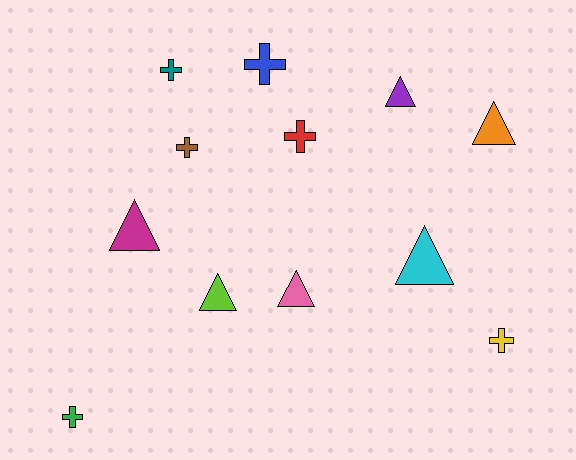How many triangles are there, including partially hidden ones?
There are 6 triangles.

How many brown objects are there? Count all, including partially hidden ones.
There is 1 brown object.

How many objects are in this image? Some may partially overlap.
There are 12 objects.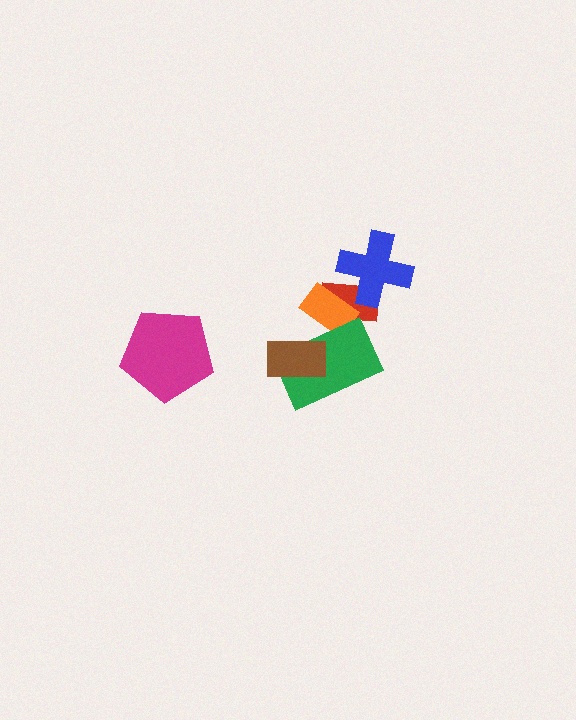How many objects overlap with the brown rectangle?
1 object overlaps with the brown rectangle.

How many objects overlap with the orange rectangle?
2 objects overlap with the orange rectangle.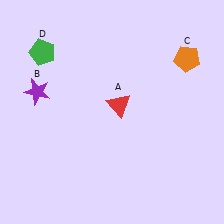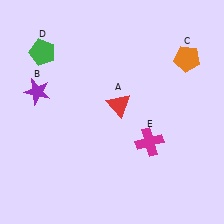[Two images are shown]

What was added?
A magenta cross (E) was added in Image 2.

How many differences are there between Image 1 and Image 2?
There is 1 difference between the two images.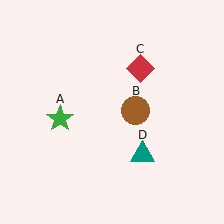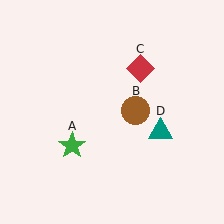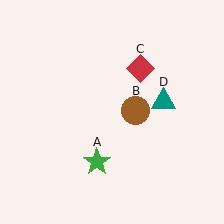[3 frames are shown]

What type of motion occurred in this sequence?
The green star (object A), teal triangle (object D) rotated counterclockwise around the center of the scene.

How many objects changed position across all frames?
2 objects changed position: green star (object A), teal triangle (object D).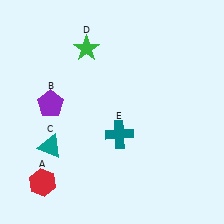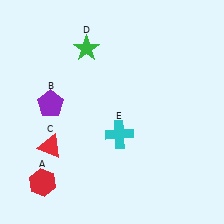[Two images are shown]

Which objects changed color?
C changed from teal to red. E changed from teal to cyan.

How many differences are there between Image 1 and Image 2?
There are 2 differences between the two images.